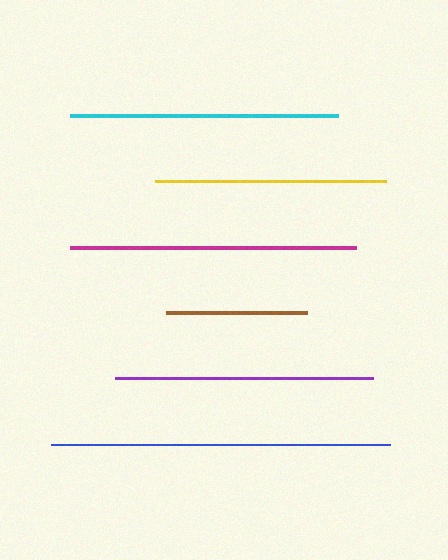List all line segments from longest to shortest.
From longest to shortest: blue, magenta, cyan, purple, yellow, brown.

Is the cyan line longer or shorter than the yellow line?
The cyan line is longer than the yellow line.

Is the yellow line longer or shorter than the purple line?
The purple line is longer than the yellow line.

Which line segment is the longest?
The blue line is the longest at approximately 339 pixels.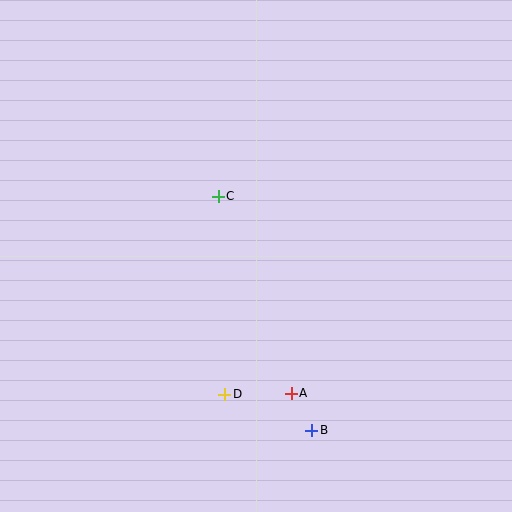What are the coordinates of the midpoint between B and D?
The midpoint between B and D is at (268, 412).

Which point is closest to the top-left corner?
Point C is closest to the top-left corner.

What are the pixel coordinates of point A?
Point A is at (291, 393).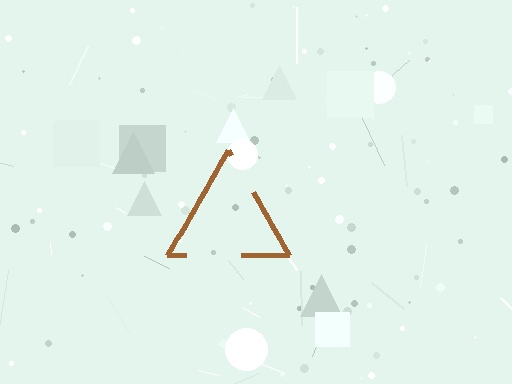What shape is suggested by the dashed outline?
The dashed outline suggests a triangle.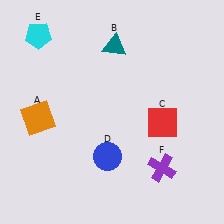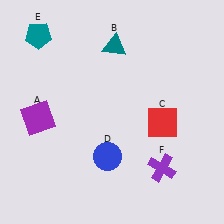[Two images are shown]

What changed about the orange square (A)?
In Image 1, A is orange. In Image 2, it changed to purple.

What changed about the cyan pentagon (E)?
In Image 1, E is cyan. In Image 2, it changed to teal.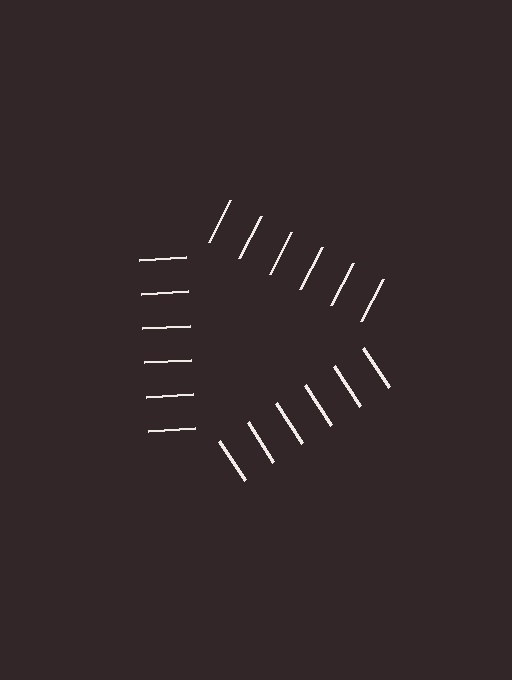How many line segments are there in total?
18 — 6 along each of the 3 edges.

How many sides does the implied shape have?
3 sides — the line-ends trace a triangle.